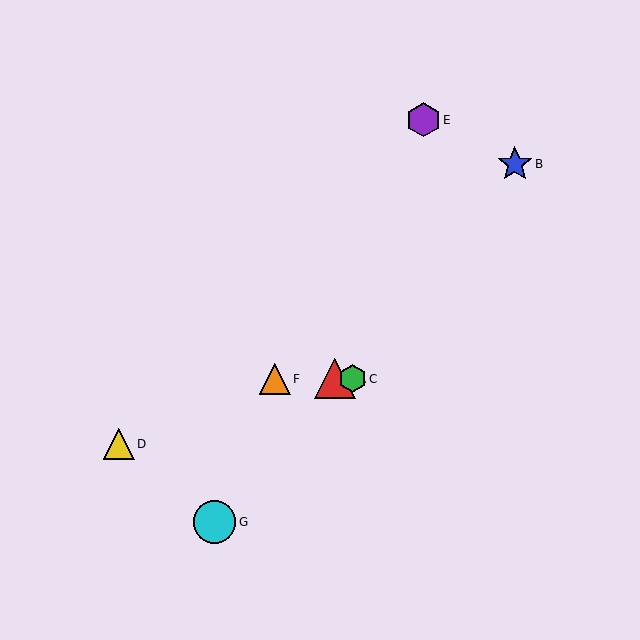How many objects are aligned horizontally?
3 objects (A, C, F) are aligned horizontally.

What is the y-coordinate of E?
Object E is at y≈120.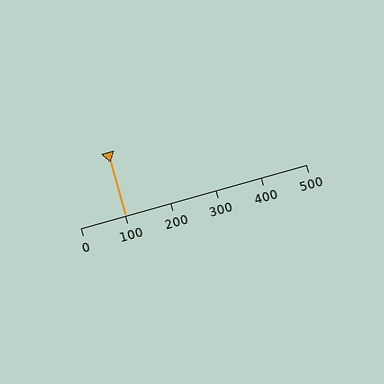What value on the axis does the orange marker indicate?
The marker indicates approximately 100.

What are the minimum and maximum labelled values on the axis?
The axis runs from 0 to 500.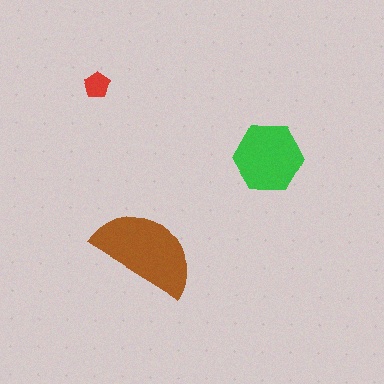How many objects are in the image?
There are 3 objects in the image.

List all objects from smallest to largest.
The red pentagon, the green hexagon, the brown semicircle.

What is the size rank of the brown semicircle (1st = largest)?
1st.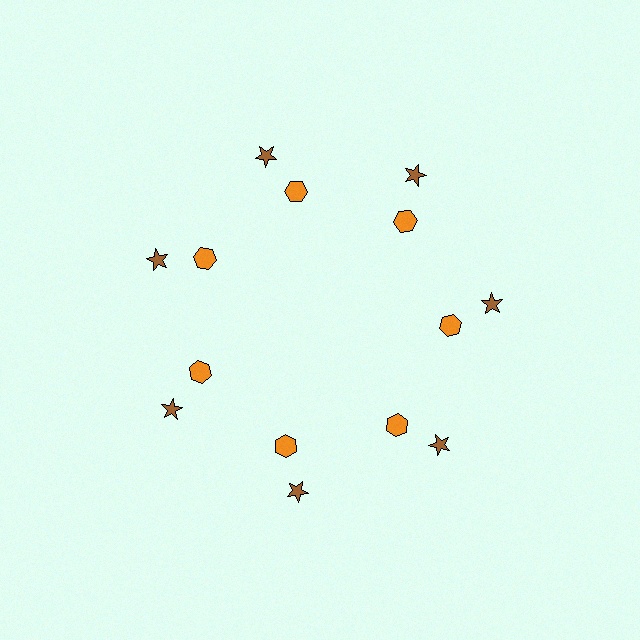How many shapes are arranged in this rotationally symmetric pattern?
There are 14 shapes, arranged in 7 groups of 2.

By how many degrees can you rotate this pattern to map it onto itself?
The pattern maps onto itself every 51 degrees of rotation.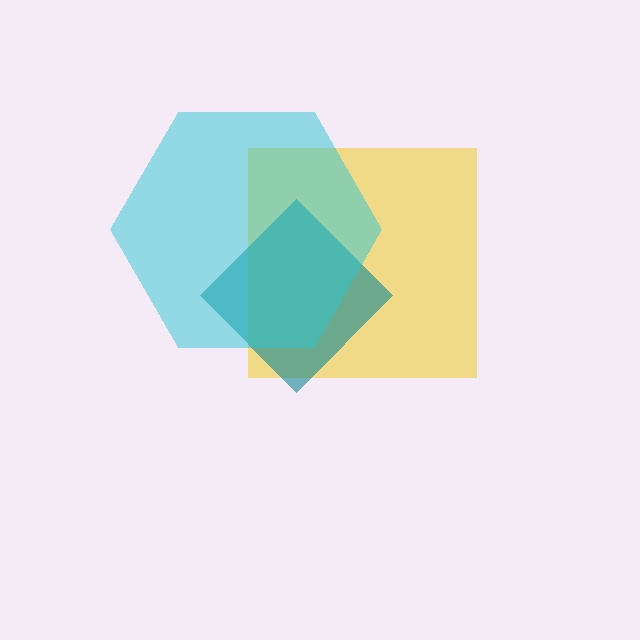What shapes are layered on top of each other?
The layered shapes are: a yellow square, a teal diamond, a cyan hexagon.